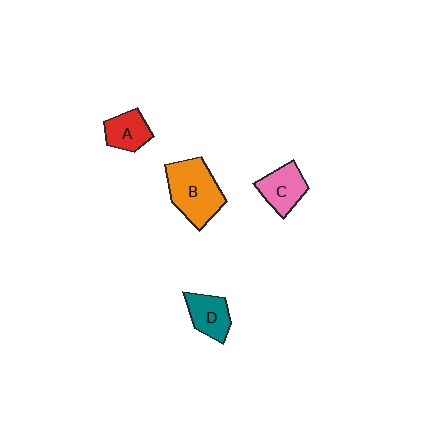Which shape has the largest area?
Shape B (orange).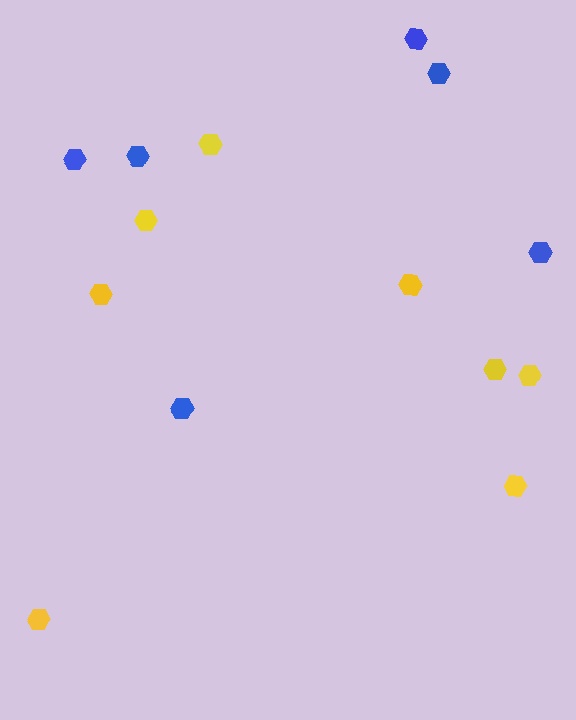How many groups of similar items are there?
There are 2 groups: one group of yellow hexagons (8) and one group of blue hexagons (6).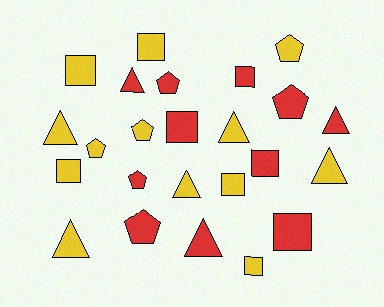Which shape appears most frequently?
Square, with 9 objects.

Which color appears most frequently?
Yellow, with 13 objects.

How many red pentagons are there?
There are 4 red pentagons.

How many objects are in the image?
There are 24 objects.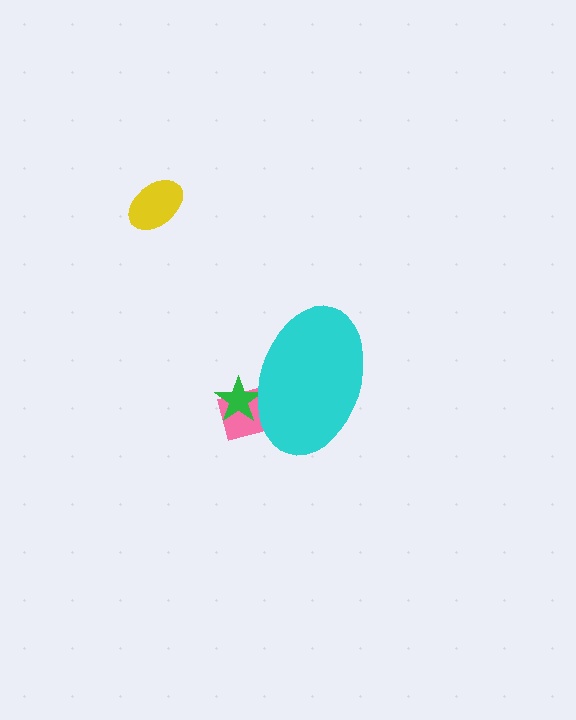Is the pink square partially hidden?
Yes, the pink square is partially hidden behind the cyan ellipse.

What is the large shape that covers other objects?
A cyan ellipse.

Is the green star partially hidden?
Yes, the green star is partially hidden behind the cyan ellipse.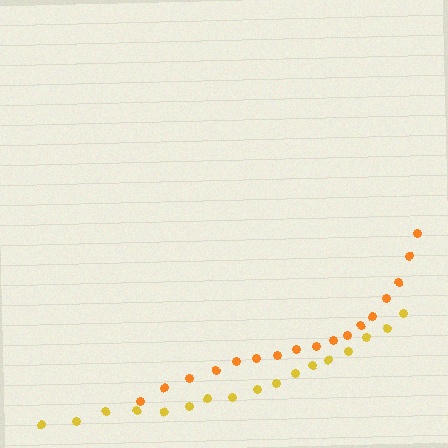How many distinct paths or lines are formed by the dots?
There are 2 distinct paths.